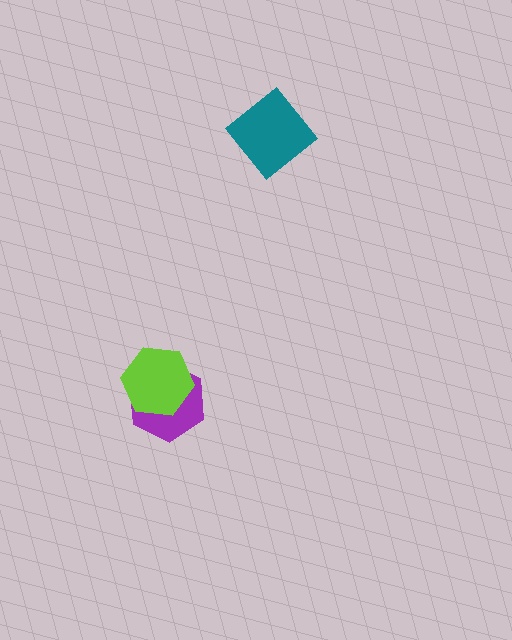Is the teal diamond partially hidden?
No, no other shape covers it.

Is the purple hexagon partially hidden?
Yes, it is partially covered by another shape.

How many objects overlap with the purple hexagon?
1 object overlaps with the purple hexagon.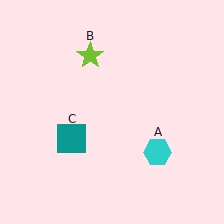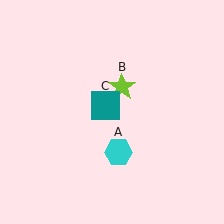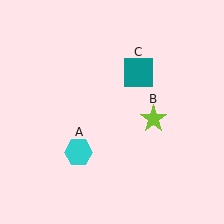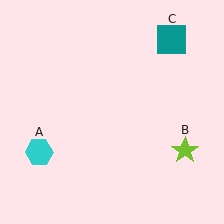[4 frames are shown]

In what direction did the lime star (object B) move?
The lime star (object B) moved down and to the right.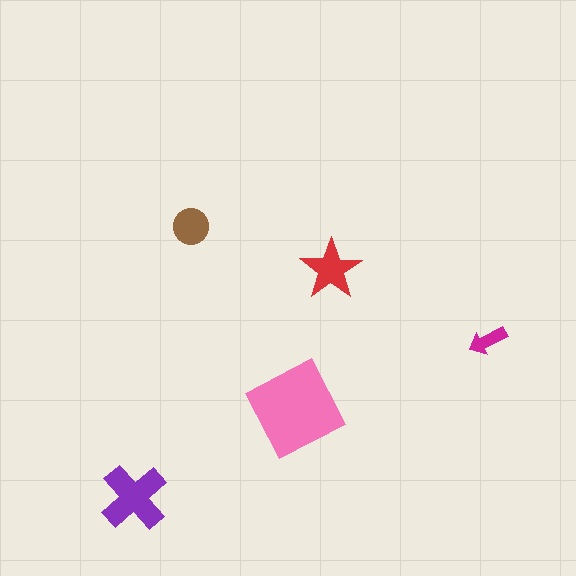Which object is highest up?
The brown circle is topmost.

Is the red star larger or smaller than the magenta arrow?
Larger.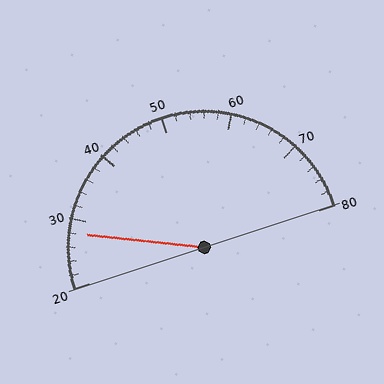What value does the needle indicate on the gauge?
The needle indicates approximately 28.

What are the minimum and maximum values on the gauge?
The gauge ranges from 20 to 80.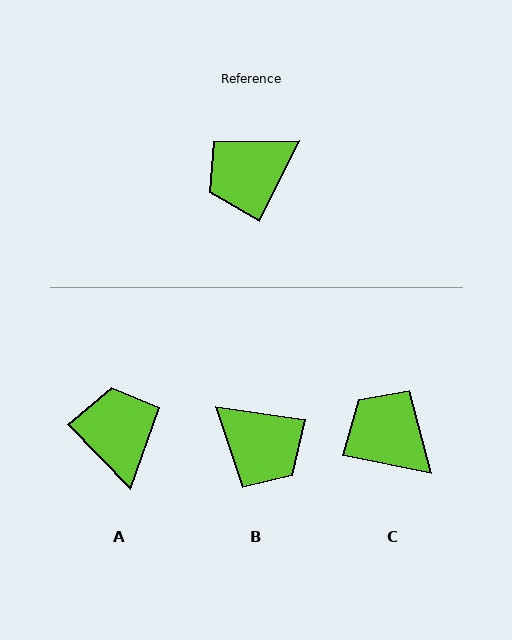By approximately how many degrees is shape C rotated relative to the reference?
Approximately 76 degrees clockwise.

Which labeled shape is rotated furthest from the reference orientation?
A, about 109 degrees away.